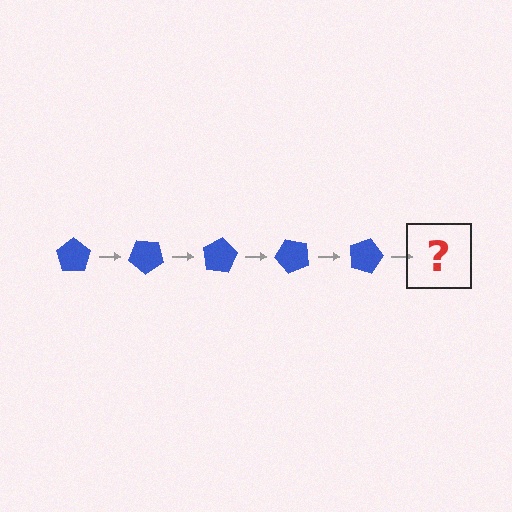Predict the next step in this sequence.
The next step is a blue pentagon rotated 200 degrees.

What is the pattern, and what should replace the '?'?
The pattern is that the pentagon rotates 40 degrees each step. The '?' should be a blue pentagon rotated 200 degrees.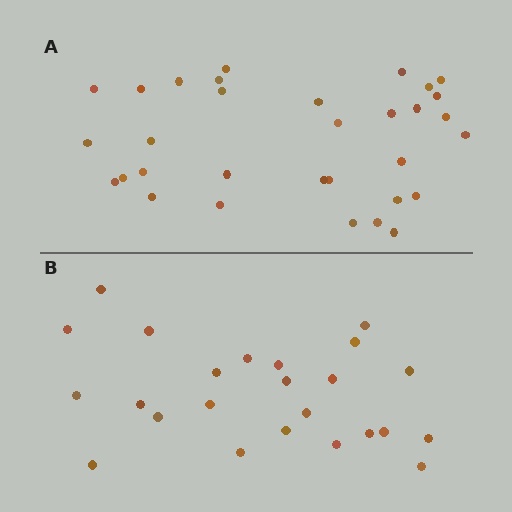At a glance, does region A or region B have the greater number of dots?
Region A (the top region) has more dots.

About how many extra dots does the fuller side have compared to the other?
Region A has roughly 8 or so more dots than region B.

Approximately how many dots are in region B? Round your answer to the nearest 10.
About 20 dots. (The exact count is 24, which rounds to 20.)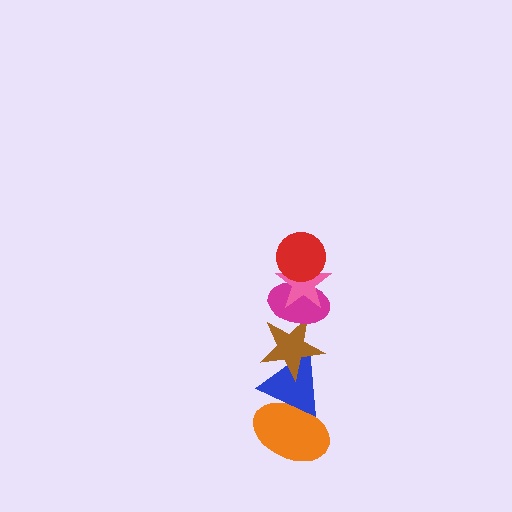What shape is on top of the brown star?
The magenta ellipse is on top of the brown star.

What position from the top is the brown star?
The brown star is 4th from the top.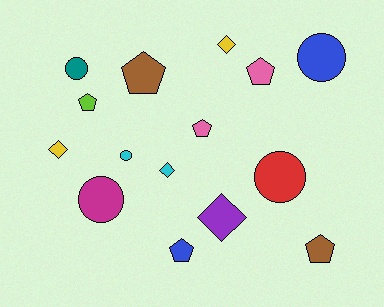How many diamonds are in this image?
There are 4 diamonds.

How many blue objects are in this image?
There are 2 blue objects.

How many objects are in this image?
There are 15 objects.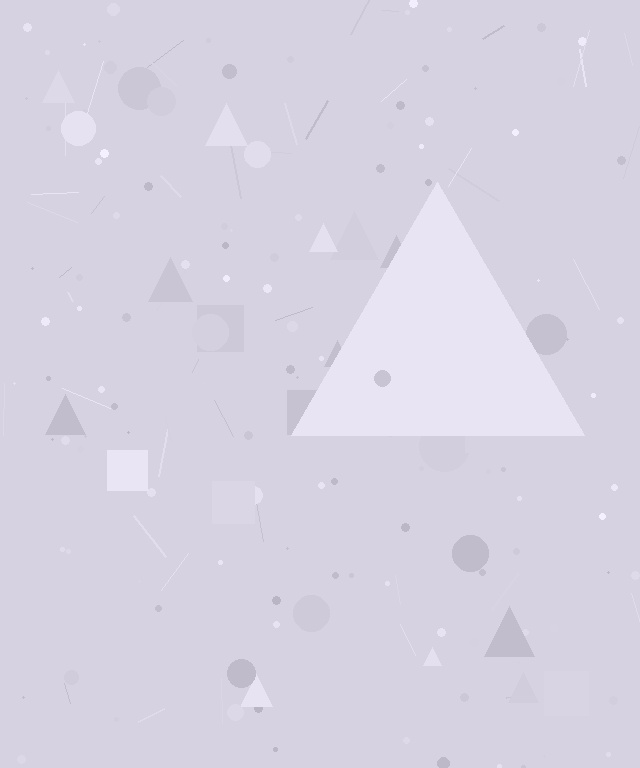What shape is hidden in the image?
A triangle is hidden in the image.